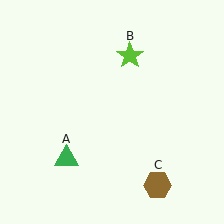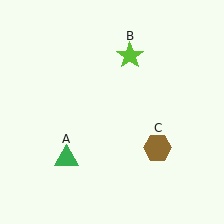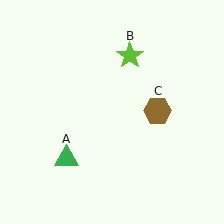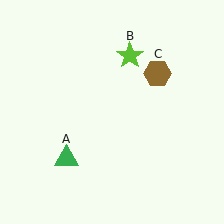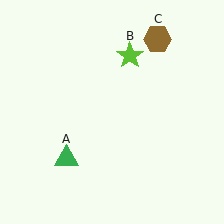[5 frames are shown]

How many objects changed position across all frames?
1 object changed position: brown hexagon (object C).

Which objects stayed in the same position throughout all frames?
Green triangle (object A) and lime star (object B) remained stationary.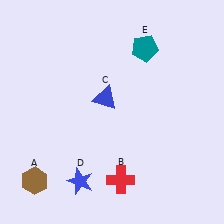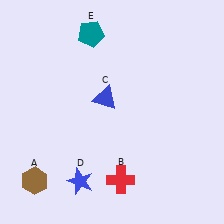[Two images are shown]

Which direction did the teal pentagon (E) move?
The teal pentagon (E) moved left.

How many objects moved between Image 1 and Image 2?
1 object moved between the two images.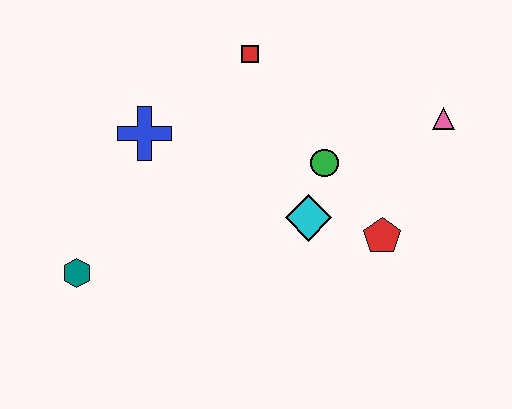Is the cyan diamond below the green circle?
Yes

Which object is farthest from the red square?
The teal hexagon is farthest from the red square.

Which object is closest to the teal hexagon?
The blue cross is closest to the teal hexagon.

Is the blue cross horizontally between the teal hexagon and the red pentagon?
Yes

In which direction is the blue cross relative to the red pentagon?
The blue cross is to the left of the red pentagon.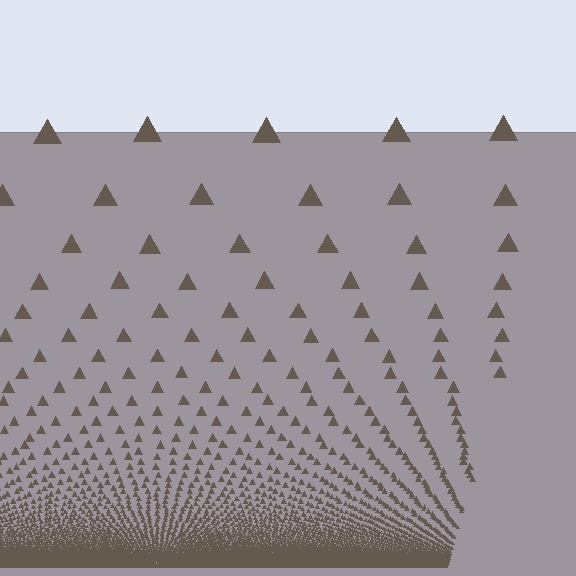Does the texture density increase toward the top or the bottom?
Density increases toward the bottom.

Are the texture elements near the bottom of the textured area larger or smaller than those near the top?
Smaller. The gradient is inverted — elements near the bottom are smaller and denser.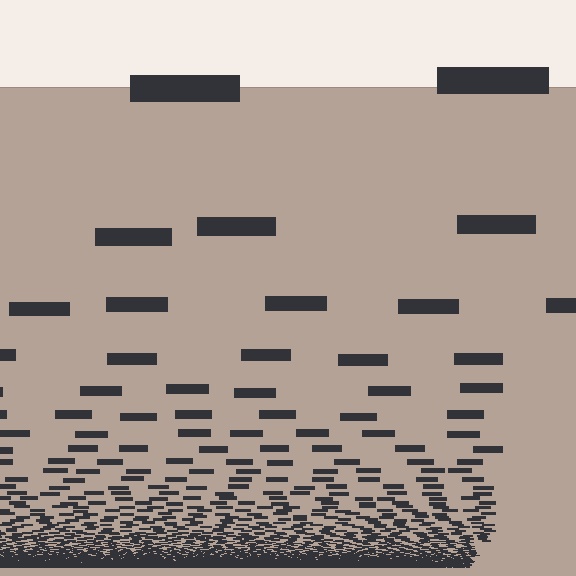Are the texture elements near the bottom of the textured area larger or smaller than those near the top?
Smaller. The gradient is inverted — elements near the bottom are smaller and denser.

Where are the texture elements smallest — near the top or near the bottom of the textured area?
Near the bottom.